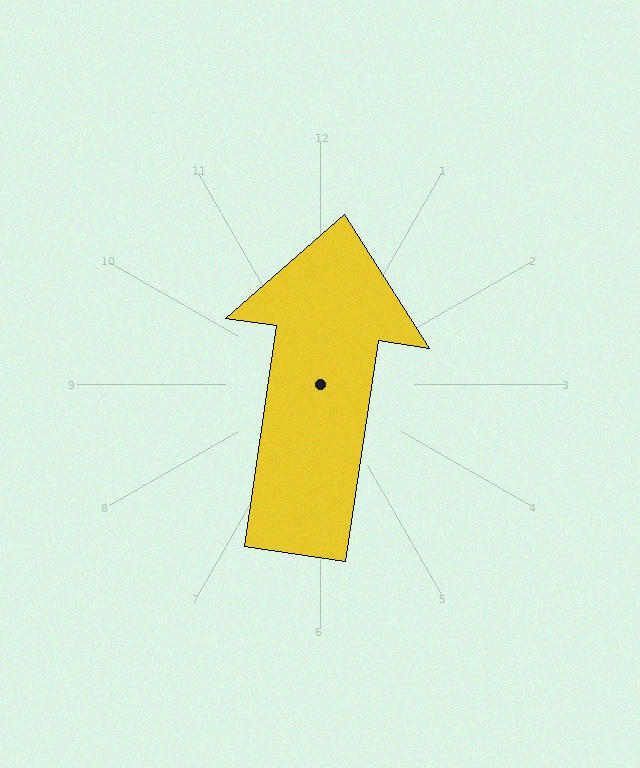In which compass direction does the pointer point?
North.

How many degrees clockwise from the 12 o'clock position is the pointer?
Approximately 8 degrees.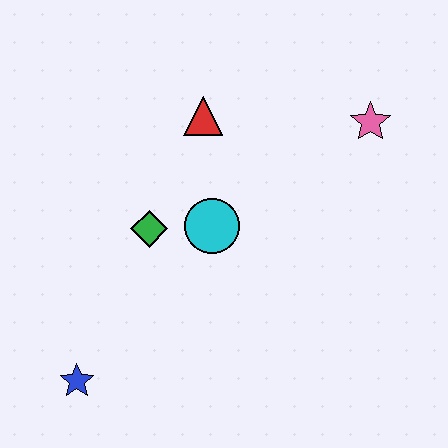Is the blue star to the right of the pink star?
No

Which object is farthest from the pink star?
The blue star is farthest from the pink star.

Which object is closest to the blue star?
The green diamond is closest to the blue star.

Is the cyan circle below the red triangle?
Yes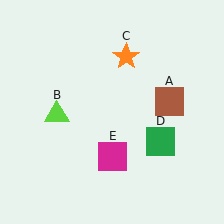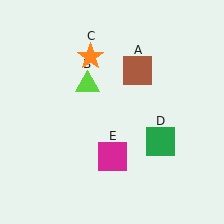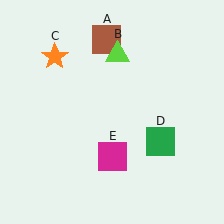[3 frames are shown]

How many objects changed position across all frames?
3 objects changed position: brown square (object A), lime triangle (object B), orange star (object C).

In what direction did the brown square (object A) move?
The brown square (object A) moved up and to the left.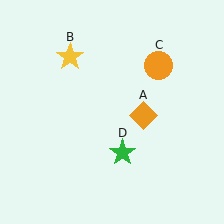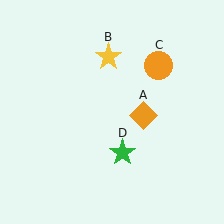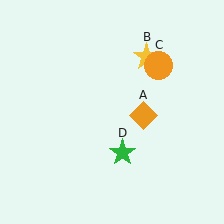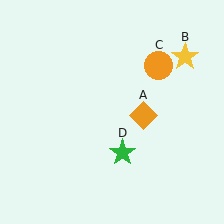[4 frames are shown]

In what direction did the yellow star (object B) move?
The yellow star (object B) moved right.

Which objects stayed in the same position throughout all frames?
Orange diamond (object A) and orange circle (object C) and green star (object D) remained stationary.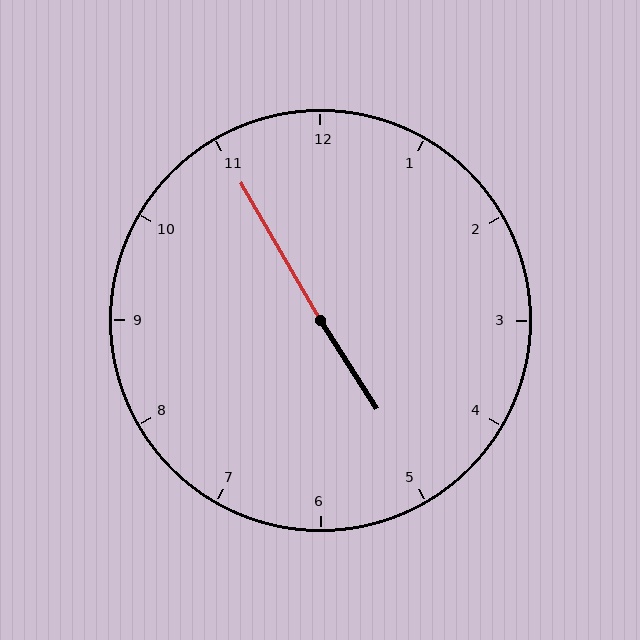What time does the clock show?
4:55.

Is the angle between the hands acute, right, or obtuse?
It is obtuse.